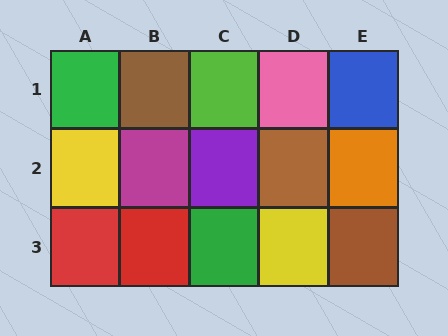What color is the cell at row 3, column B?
Red.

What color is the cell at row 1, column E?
Blue.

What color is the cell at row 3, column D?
Yellow.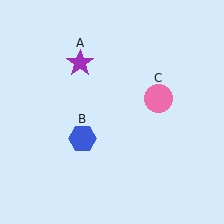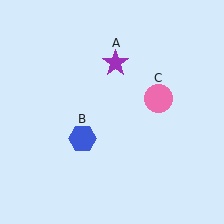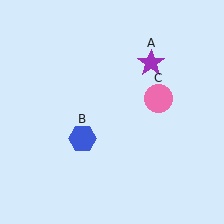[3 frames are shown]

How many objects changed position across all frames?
1 object changed position: purple star (object A).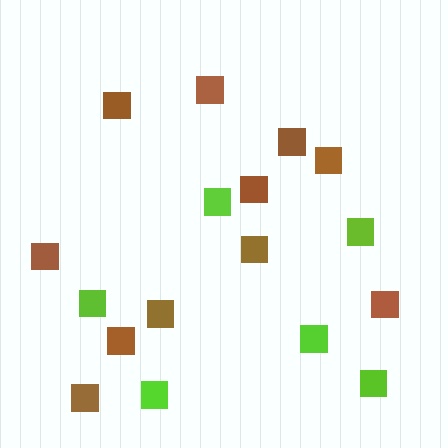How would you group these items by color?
There are 2 groups: one group of brown squares (11) and one group of lime squares (6).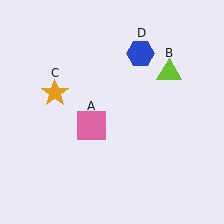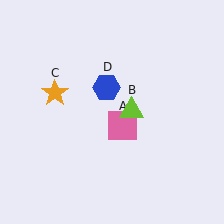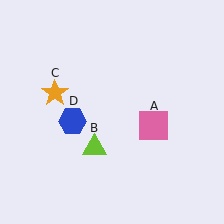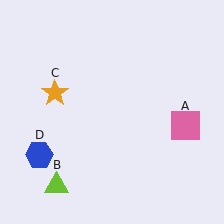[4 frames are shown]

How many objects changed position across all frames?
3 objects changed position: pink square (object A), lime triangle (object B), blue hexagon (object D).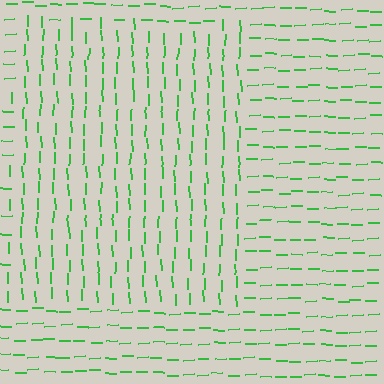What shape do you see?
I see a rectangle.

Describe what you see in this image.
The image is filled with small green line segments. A rectangle region in the image has lines oriented differently from the surrounding lines, creating a visible texture boundary.